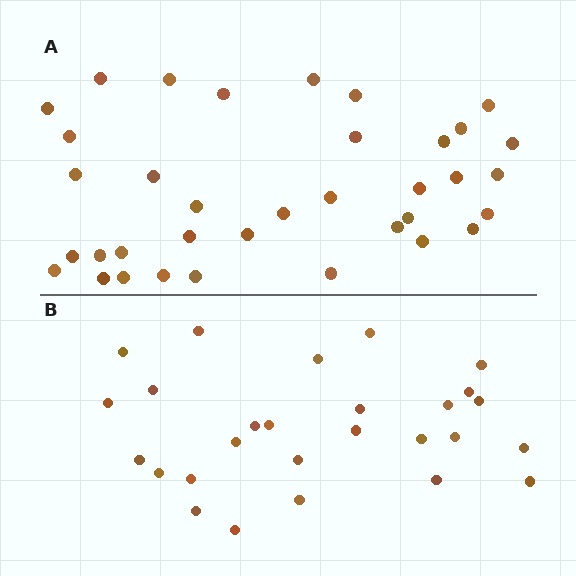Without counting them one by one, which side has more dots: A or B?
Region A (the top region) has more dots.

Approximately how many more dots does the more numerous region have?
Region A has roughly 8 or so more dots than region B.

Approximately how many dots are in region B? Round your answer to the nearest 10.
About 30 dots. (The exact count is 27, which rounds to 30.)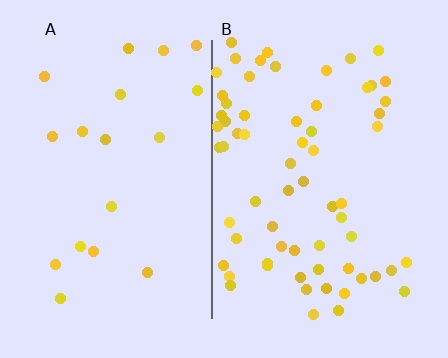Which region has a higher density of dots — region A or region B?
B (the right).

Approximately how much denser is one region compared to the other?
Approximately 3.4× — region B over region A.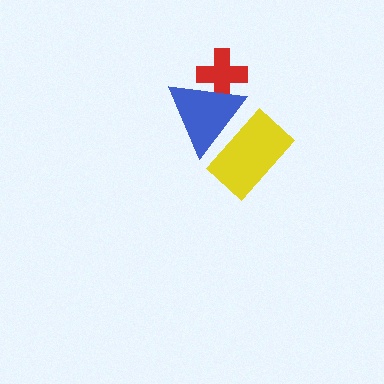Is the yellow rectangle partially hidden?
Yes, it is partially covered by another shape.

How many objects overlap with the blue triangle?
2 objects overlap with the blue triangle.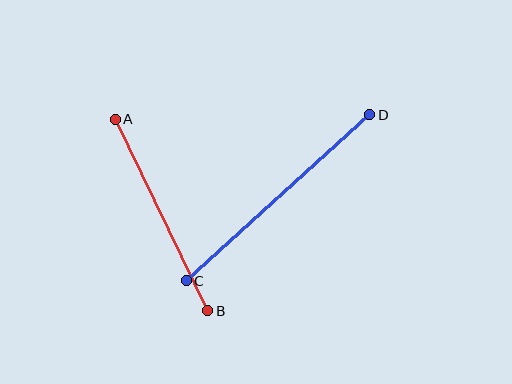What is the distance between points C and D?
The distance is approximately 247 pixels.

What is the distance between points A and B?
The distance is approximately 212 pixels.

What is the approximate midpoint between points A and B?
The midpoint is at approximately (161, 215) pixels.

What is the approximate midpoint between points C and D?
The midpoint is at approximately (278, 198) pixels.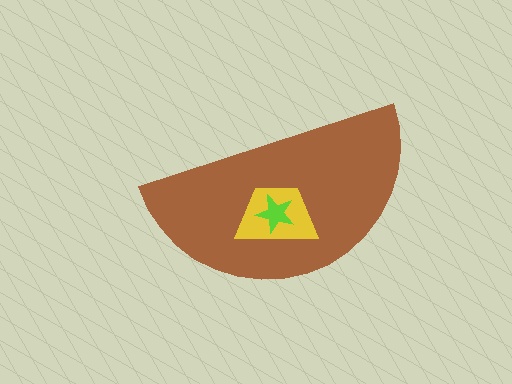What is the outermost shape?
The brown semicircle.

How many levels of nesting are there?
3.